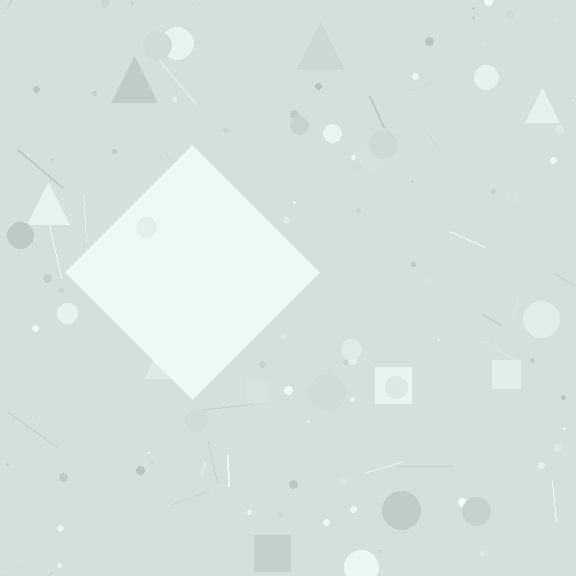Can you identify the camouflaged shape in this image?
The camouflaged shape is a diamond.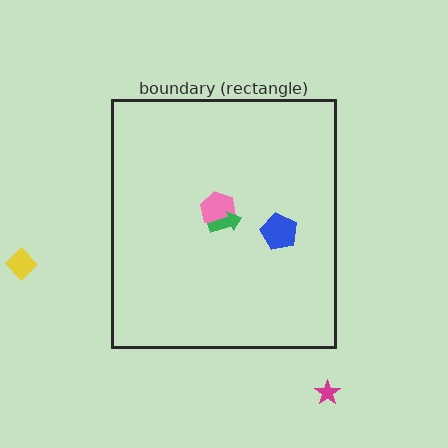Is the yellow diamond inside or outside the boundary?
Outside.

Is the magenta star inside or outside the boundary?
Outside.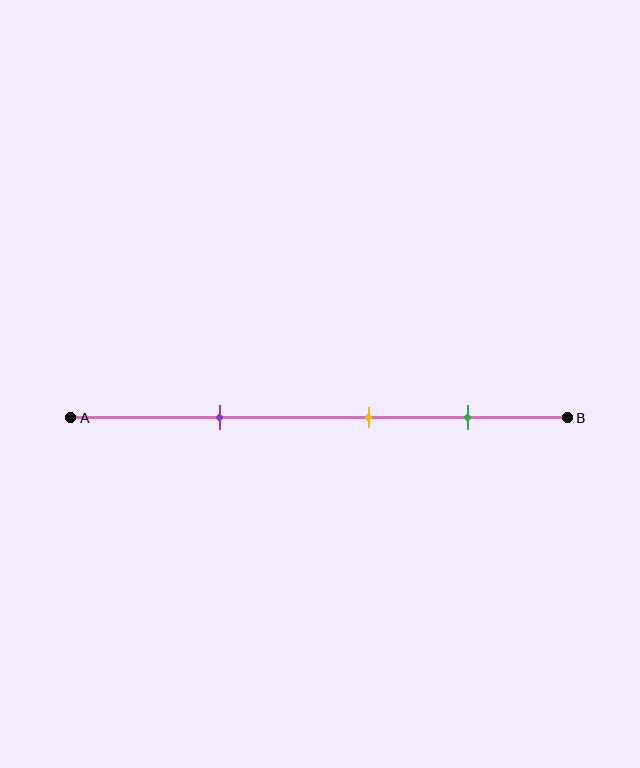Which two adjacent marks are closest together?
The yellow and green marks are the closest adjacent pair.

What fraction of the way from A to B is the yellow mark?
The yellow mark is approximately 60% (0.6) of the way from A to B.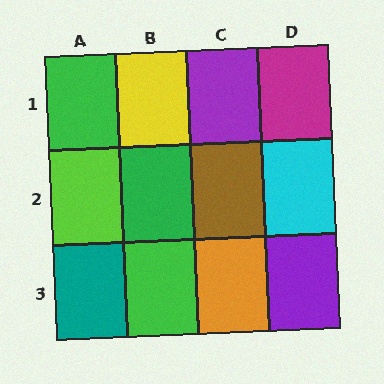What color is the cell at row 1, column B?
Yellow.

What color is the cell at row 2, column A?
Lime.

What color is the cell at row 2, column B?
Green.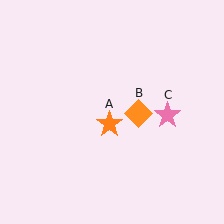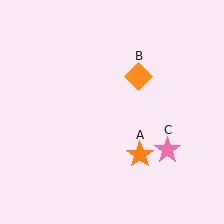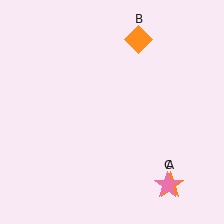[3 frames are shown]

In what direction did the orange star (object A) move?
The orange star (object A) moved down and to the right.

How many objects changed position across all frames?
3 objects changed position: orange star (object A), orange diamond (object B), pink star (object C).